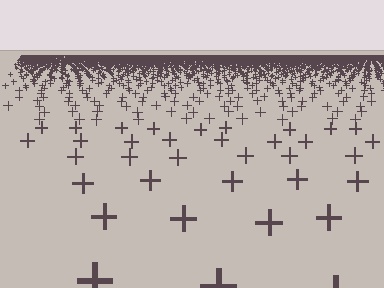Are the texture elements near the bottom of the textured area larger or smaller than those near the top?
Larger. Near the bottom, elements are closer to the viewer and appear at a bigger on-screen size.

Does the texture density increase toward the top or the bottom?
Density increases toward the top.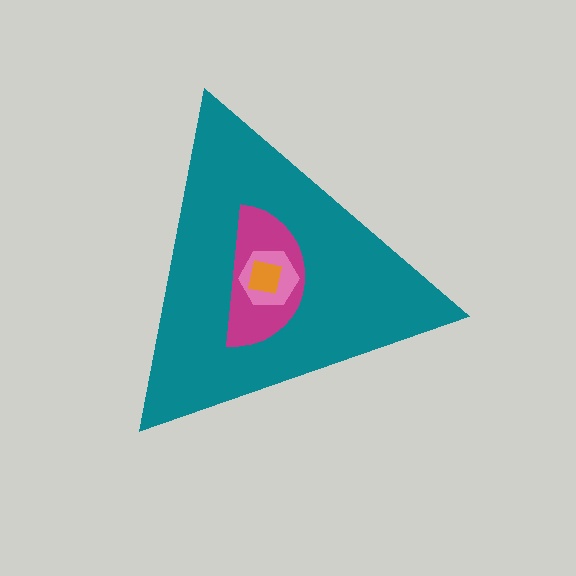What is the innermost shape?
The orange square.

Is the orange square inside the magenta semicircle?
Yes.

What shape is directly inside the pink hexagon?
The orange square.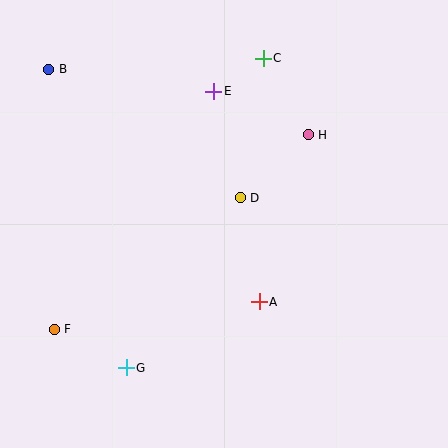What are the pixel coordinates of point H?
Point H is at (308, 135).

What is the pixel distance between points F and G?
The distance between F and G is 81 pixels.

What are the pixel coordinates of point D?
Point D is at (240, 198).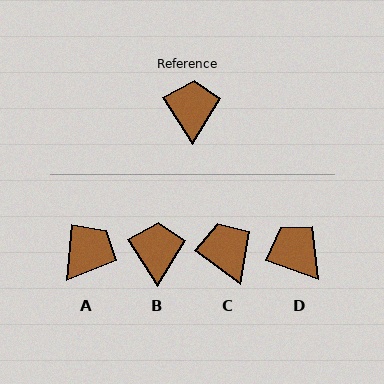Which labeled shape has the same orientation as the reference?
B.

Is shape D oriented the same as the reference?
No, it is off by about 38 degrees.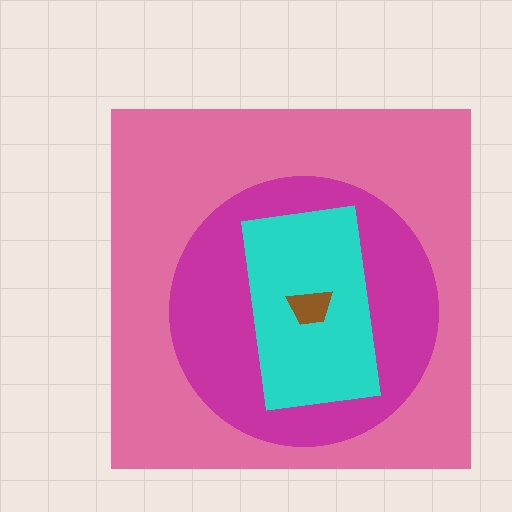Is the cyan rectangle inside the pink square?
Yes.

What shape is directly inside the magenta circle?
The cyan rectangle.